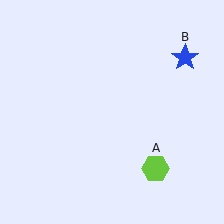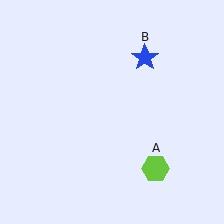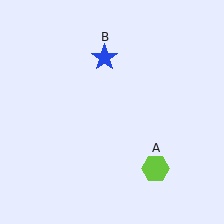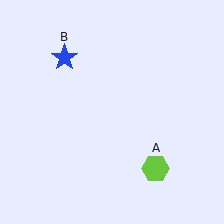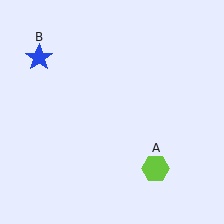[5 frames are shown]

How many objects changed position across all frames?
1 object changed position: blue star (object B).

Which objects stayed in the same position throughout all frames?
Lime hexagon (object A) remained stationary.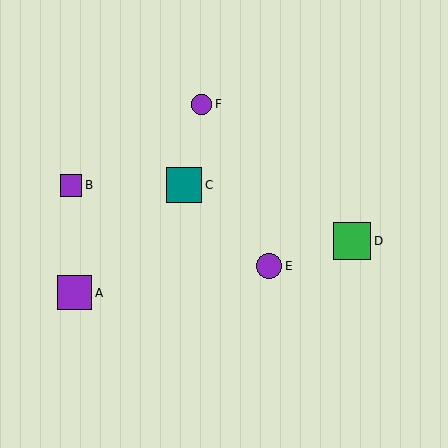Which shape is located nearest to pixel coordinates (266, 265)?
The purple circle (labeled E) at (269, 266) is nearest to that location.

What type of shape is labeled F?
Shape F is a purple circle.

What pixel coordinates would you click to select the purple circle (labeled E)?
Click at (269, 266) to select the purple circle E.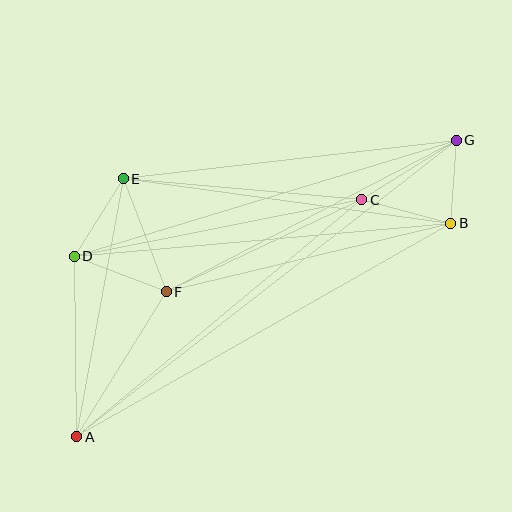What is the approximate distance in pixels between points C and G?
The distance between C and G is approximately 111 pixels.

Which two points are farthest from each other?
Points A and G are farthest from each other.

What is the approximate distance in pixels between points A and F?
The distance between A and F is approximately 170 pixels.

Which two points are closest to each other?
Points B and G are closest to each other.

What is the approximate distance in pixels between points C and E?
The distance between C and E is approximately 239 pixels.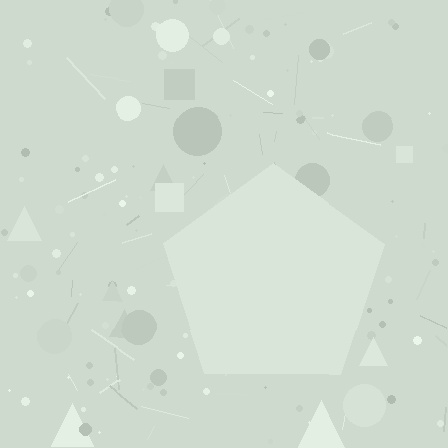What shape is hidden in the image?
A pentagon is hidden in the image.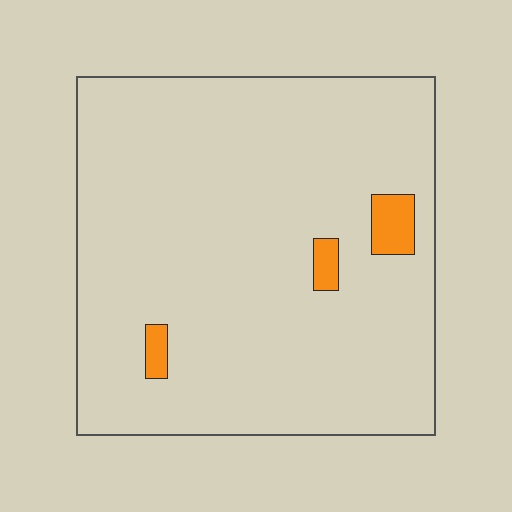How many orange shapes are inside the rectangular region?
3.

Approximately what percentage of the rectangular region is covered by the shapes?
Approximately 5%.